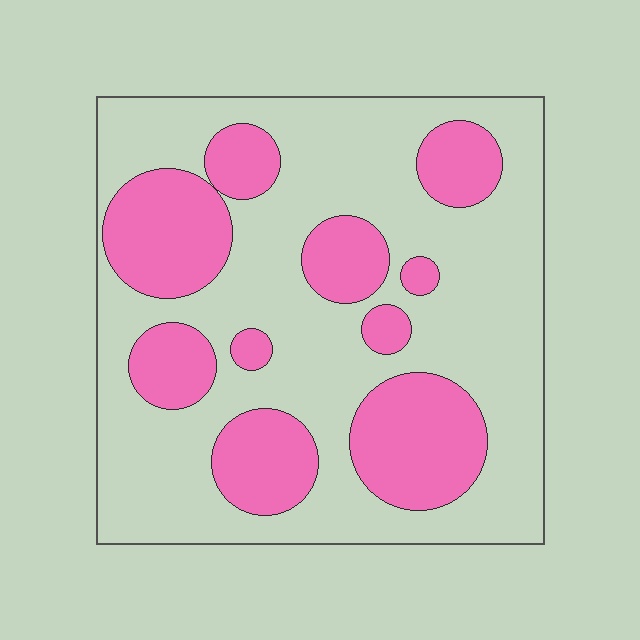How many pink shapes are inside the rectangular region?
10.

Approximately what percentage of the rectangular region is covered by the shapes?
Approximately 30%.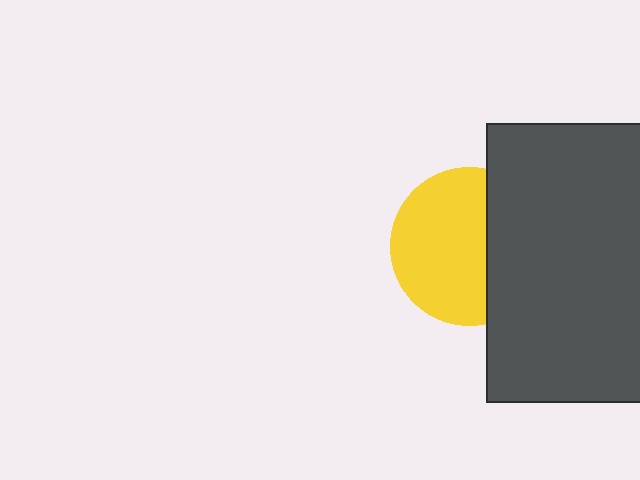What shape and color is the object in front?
The object in front is a dark gray rectangle.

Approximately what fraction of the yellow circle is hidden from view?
Roughly 37% of the yellow circle is hidden behind the dark gray rectangle.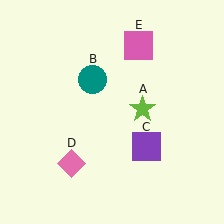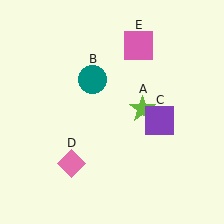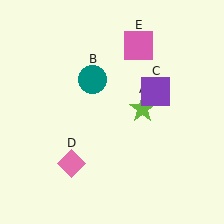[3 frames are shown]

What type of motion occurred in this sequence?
The purple square (object C) rotated counterclockwise around the center of the scene.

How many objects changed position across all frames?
1 object changed position: purple square (object C).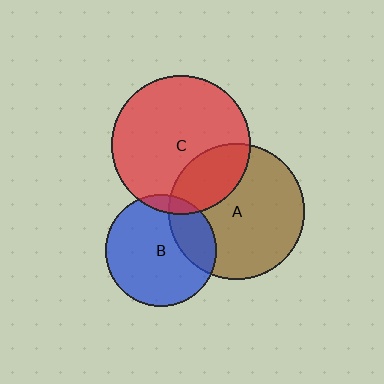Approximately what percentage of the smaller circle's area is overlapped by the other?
Approximately 10%.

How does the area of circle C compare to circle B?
Approximately 1.6 times.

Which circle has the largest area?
Circle C (red).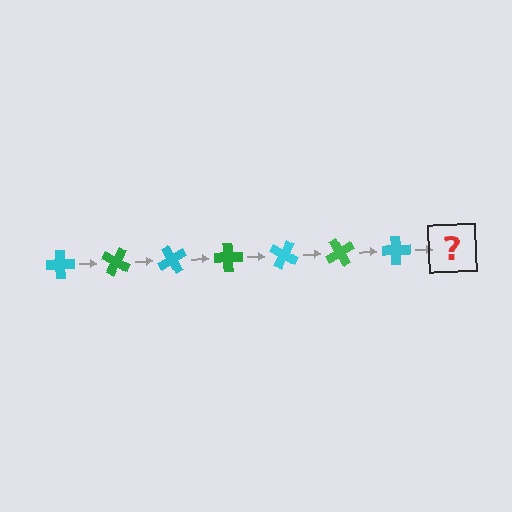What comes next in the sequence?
The next element should be a green cross, rotated 210 degrees from the start.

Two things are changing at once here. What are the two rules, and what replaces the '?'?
The two rules are that it rotates 30 degrees each step and the color cycles through cyan and green. The '?' should be a green cross, rotated 210 degrees from the start.